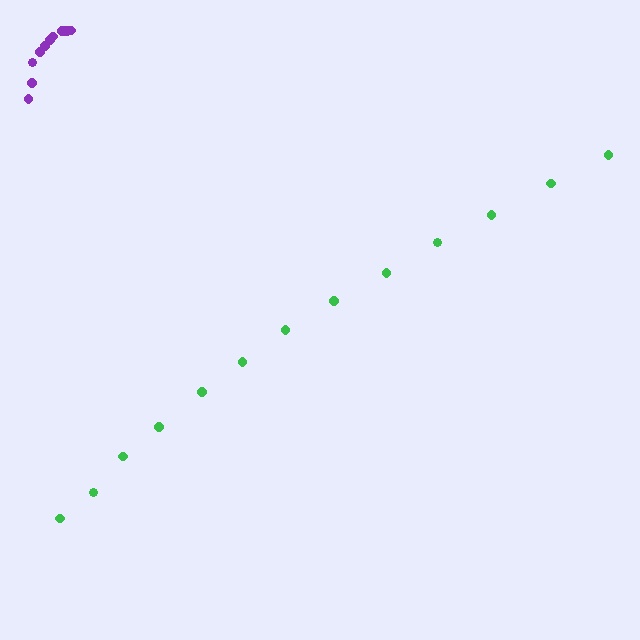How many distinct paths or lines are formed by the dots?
There are 2 distinct paths.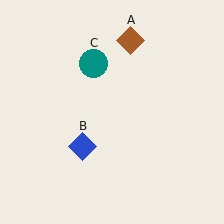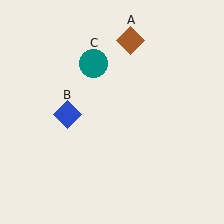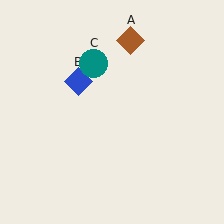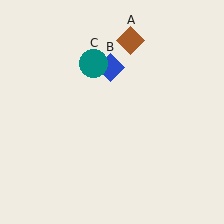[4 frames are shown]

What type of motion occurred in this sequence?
The blue diamond (object B) rotated clockwise around the center of the scene.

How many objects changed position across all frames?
1 object changed position: blue diamond (object B).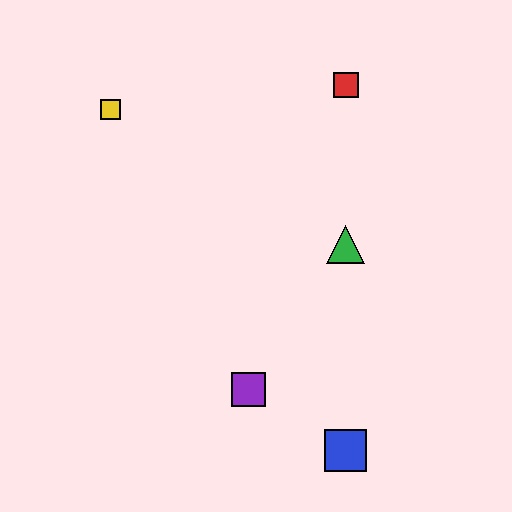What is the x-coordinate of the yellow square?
The yellow square is at x≈110.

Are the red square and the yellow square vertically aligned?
No, the red square is at x≈346 and the yellow square is at x≈110.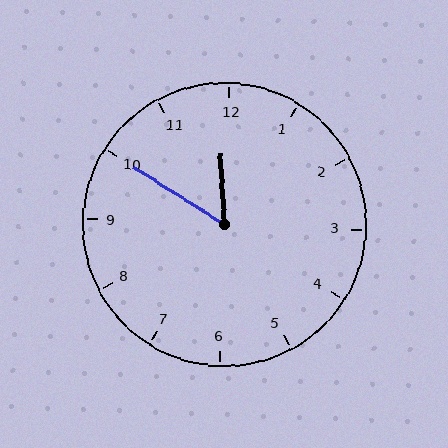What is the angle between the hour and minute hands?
Approximately 55 degrees.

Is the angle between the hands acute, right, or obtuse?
It is acute.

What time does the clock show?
11:50.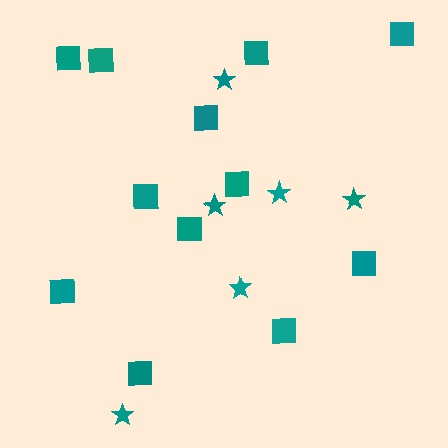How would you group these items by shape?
There are 2 groups: one group of stars (6) and one group of squares (12).